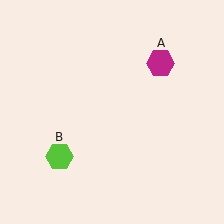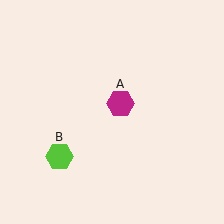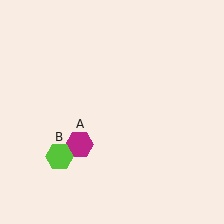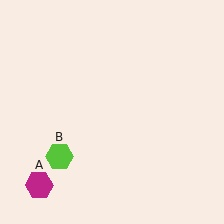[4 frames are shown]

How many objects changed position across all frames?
1 object changed position: magenta hexagon (object A).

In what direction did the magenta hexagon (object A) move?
The magenta hexagon (object A) moved down and to the left.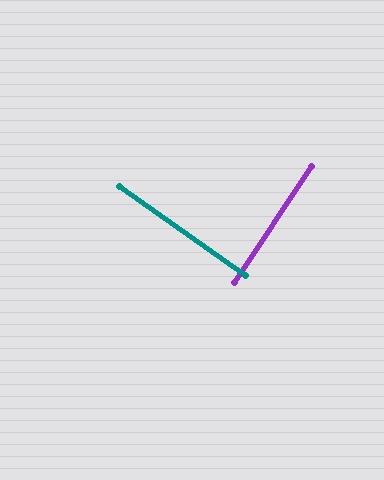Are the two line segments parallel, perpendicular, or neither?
Perpendicular — they meet at approximately 89°.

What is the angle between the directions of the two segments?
Approximately 89 degrees.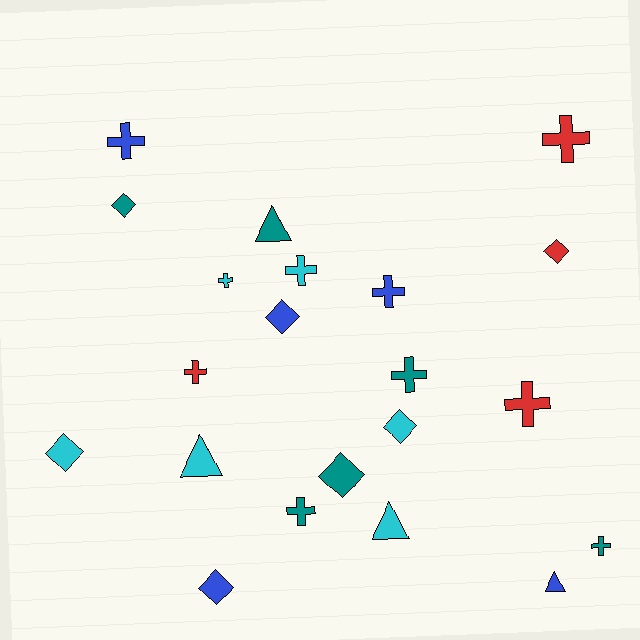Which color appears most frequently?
Teal, with 6 objects.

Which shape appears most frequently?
Cross, with 10 objects.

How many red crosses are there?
There are 3 red crosses.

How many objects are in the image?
There are 21 objects.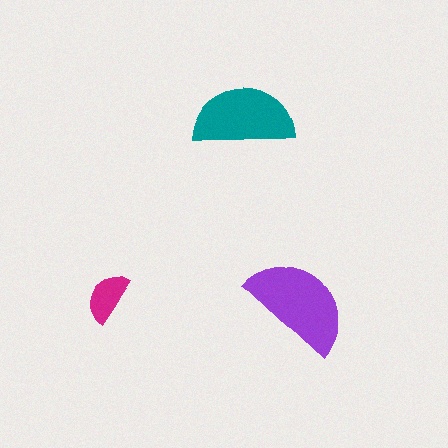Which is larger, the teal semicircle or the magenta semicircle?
The teal one.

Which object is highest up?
The teal semicircle is topmost.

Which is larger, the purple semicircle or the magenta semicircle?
The purple one.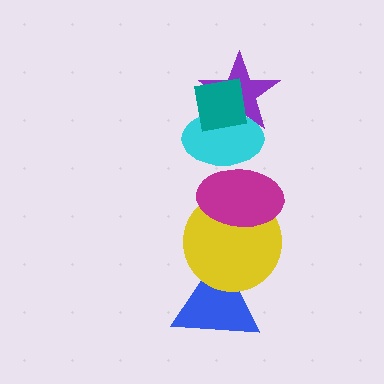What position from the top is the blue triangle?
The blue triangle is 6th from the top.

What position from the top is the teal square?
The teal square is 1st from the top.